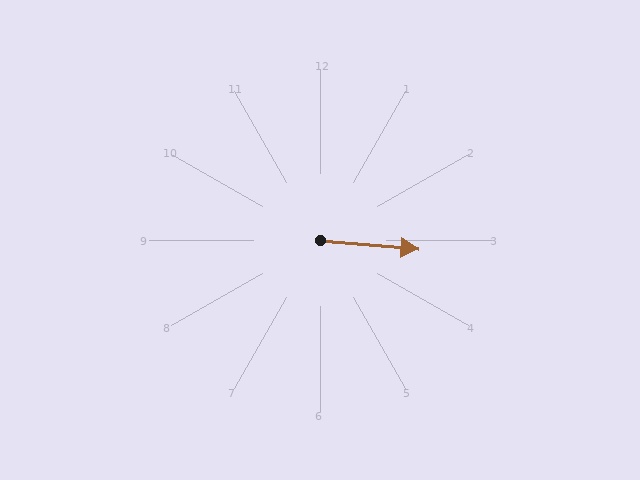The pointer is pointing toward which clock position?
Roughly 3 o'clock.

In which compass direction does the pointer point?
East.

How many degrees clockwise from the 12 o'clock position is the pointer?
Approximately 95 degrees.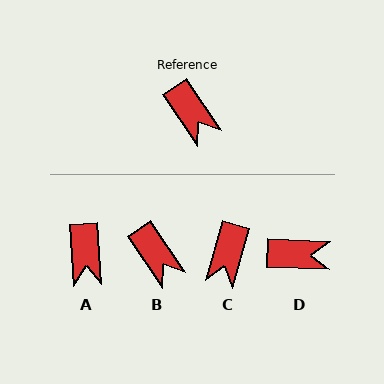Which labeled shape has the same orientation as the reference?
B.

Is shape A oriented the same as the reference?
No, it is off by about 30 degrees.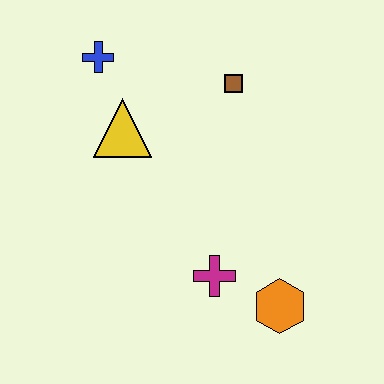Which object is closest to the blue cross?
The yellow triangle is closest to the blue cross.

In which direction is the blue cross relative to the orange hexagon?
The blue cross is above the orange hexagon.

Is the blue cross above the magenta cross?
Yes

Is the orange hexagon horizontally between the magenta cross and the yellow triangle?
No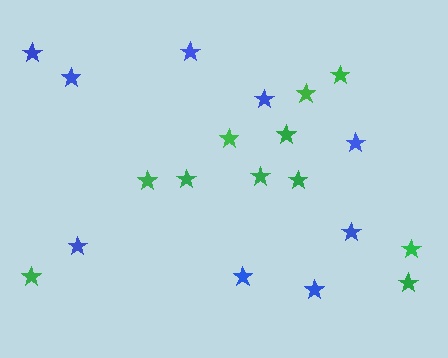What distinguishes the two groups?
There are 2 groups: one group of blue stars (9) and one group of green stars (11).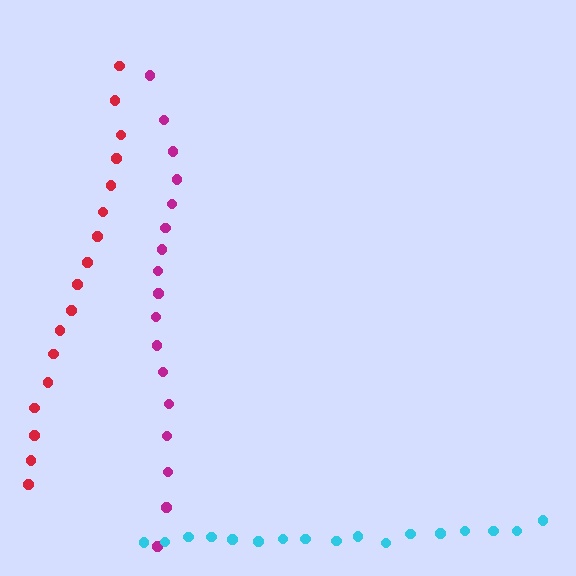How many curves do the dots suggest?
There are 3 distinct paths.